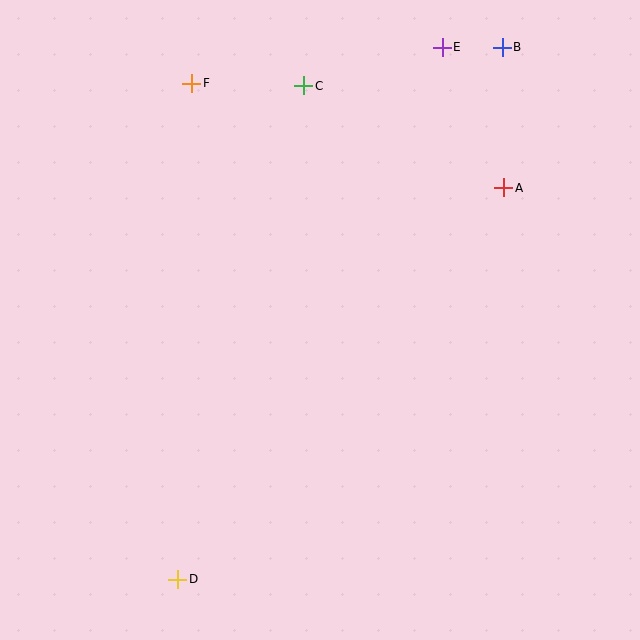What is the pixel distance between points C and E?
The distance between C and E is 144 pixels.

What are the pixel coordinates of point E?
Point E is at (442, 48).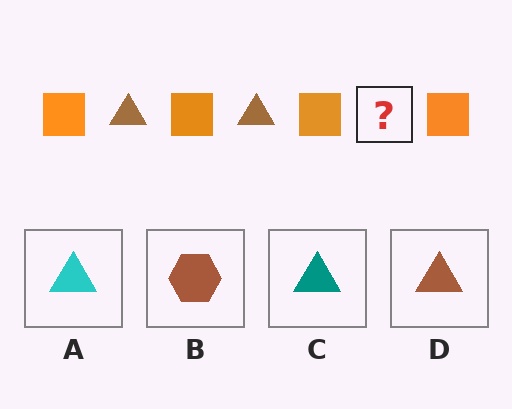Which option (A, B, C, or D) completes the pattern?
D.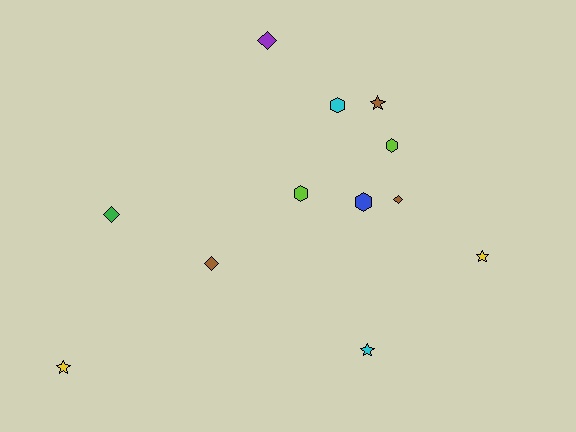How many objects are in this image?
There are 12 objects.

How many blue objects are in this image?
There is 1 blue object.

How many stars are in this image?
There are 4 stars.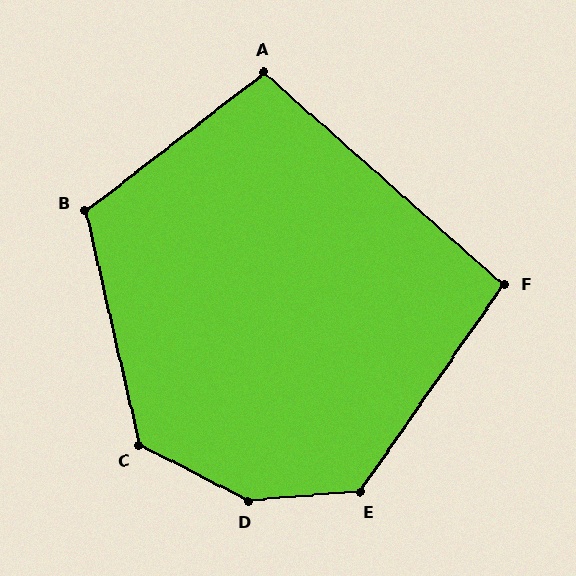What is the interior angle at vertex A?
Approximately 101 degrees (obtuse).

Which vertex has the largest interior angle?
D, at approximately 148 degrees.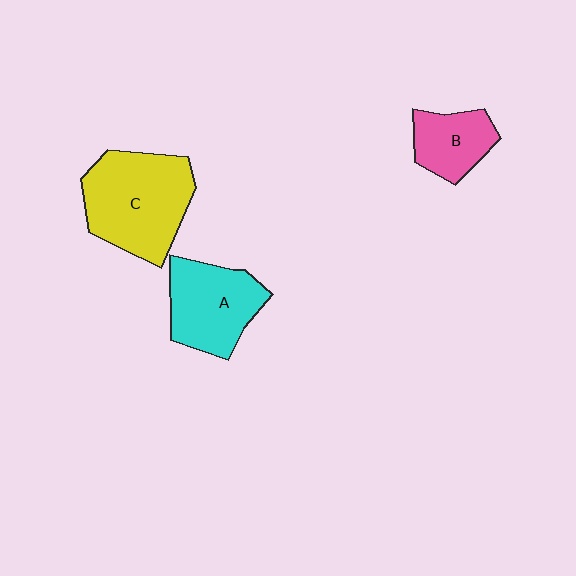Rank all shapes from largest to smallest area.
From largest to smallest: C (yellow), A (cyan), B (pink).